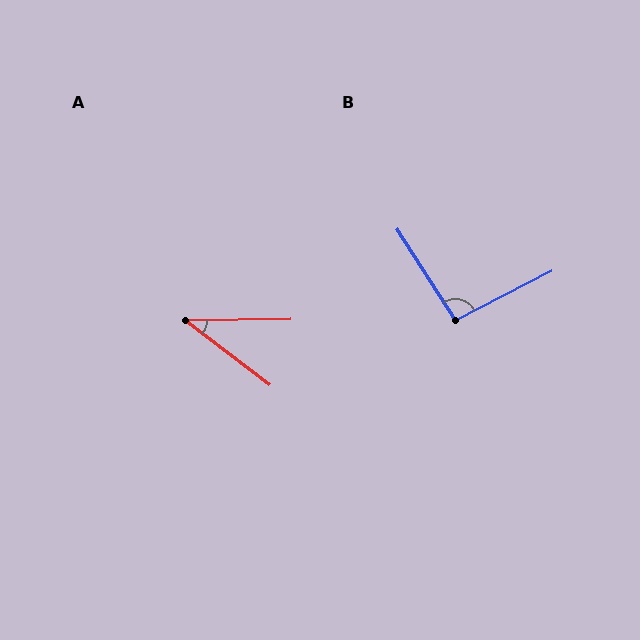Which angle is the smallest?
A, at approximately 38 degrees.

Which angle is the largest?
B, at approximately 95 degrees.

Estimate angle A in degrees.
Approximately 38 degrees.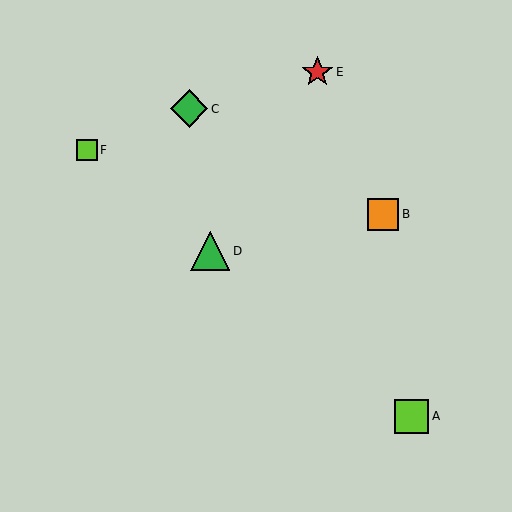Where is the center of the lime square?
The center of the lime square is at (87, 150).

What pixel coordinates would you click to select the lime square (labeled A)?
Click at (412, 416) to select the lime square A.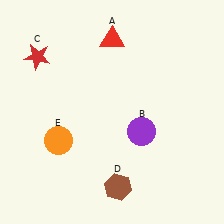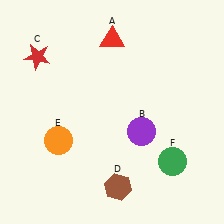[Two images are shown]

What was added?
A green circle (F) was added in Image 2.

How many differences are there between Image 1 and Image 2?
There is 1 difference between the two images.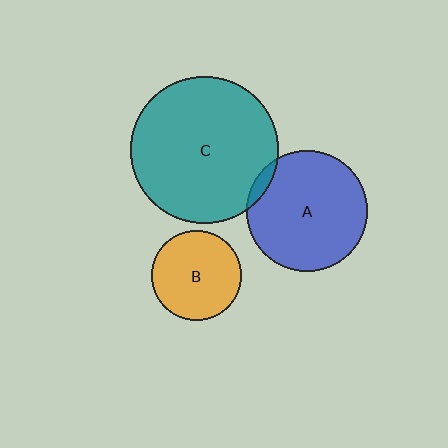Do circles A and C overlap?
Yes.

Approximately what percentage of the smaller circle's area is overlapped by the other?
Approximately 5%.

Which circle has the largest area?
Circle C (teal).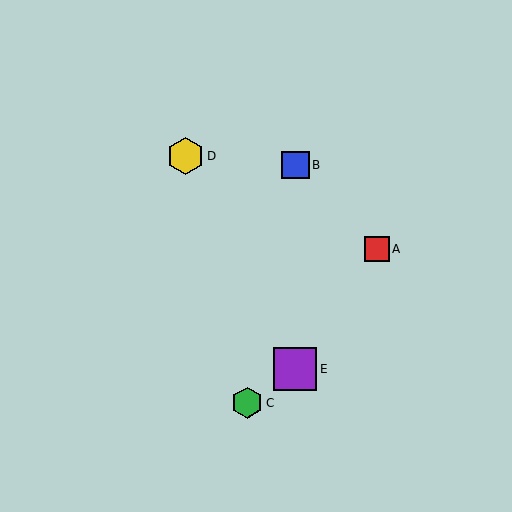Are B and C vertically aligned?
No, B is at x≈295 and C is at x≈247.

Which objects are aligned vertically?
Objects B, E are aligned vertically.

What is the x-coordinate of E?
Object E is at x≈295.